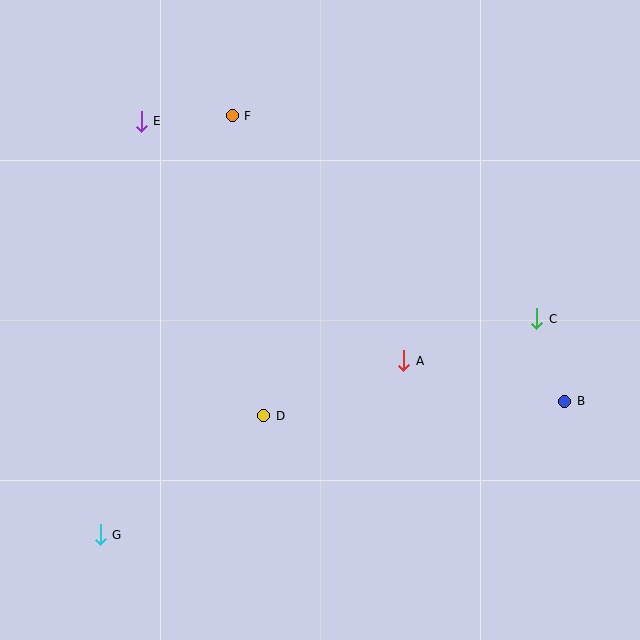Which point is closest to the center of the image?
Point A at (404, 361) is closest to the center.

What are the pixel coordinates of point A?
Point A is at (404, 361).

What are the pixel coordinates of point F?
Point F is at (232, 116).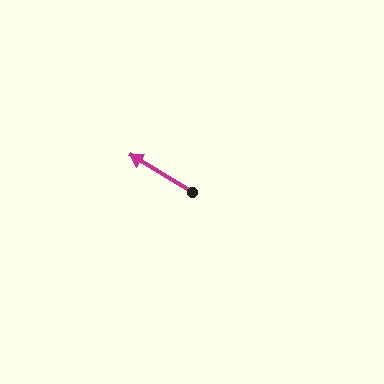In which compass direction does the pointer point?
Northwest.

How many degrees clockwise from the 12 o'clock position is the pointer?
Approximately 301 degrees.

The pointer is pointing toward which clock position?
Roughly 10 o'clock.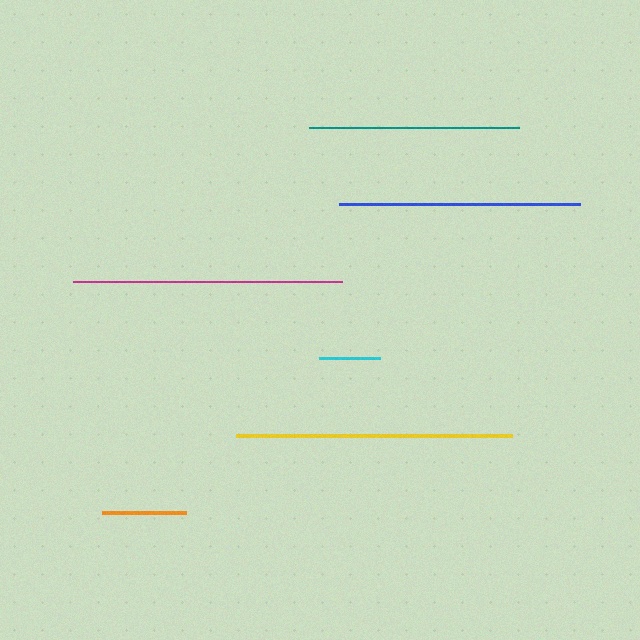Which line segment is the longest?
The yellow line is the longest at approximately 276 pixels.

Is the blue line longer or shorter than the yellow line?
The yellow line is longer than the blue line.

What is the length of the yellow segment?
The yellow segment is approximately 276 pixels long.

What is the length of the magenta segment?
The magenta segment is approximately 269 pixels long.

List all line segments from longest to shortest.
From longest to shortest: yellow, magenta, blue, teal, orange, cyan.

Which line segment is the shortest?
The cyan line is the shortest at approximately 61 pixels.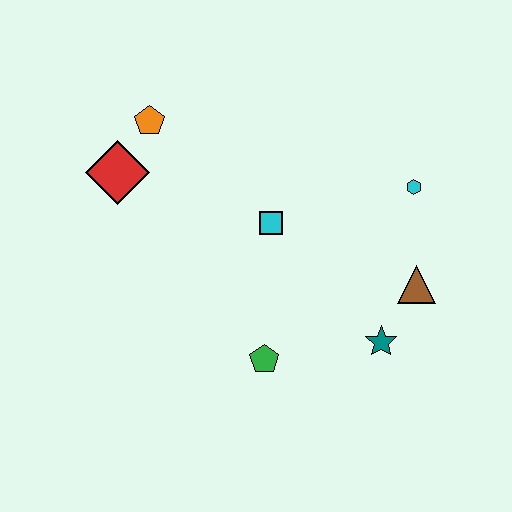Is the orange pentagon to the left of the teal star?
Yes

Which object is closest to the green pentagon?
The teal star is closest to the green pentagon.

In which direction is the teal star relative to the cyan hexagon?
The teal star is below the cyan hexagon.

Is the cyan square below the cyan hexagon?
Yes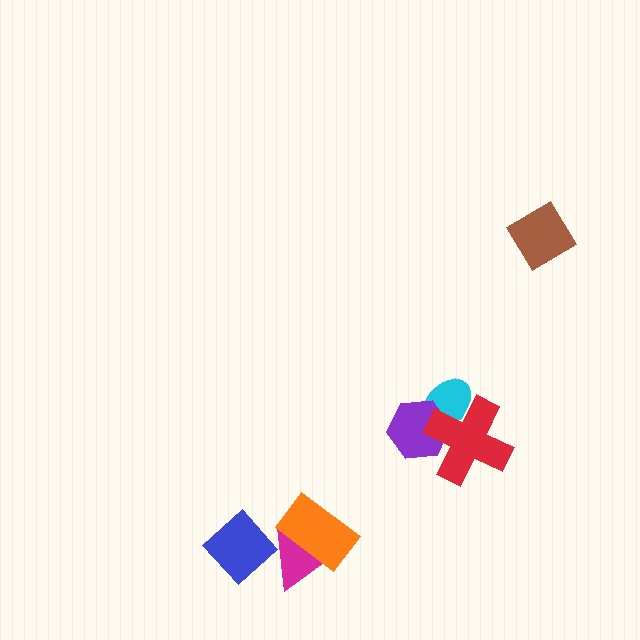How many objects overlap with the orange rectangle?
1 object overlaps with the orange rectangle.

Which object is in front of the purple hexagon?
The red cross is in front of the purple hexagon.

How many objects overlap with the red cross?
2 objects overlap with the red cross.